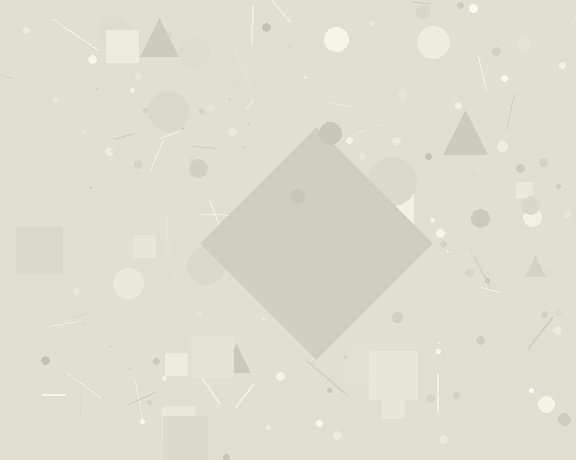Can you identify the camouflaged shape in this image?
The camouflaged shape is a diamond.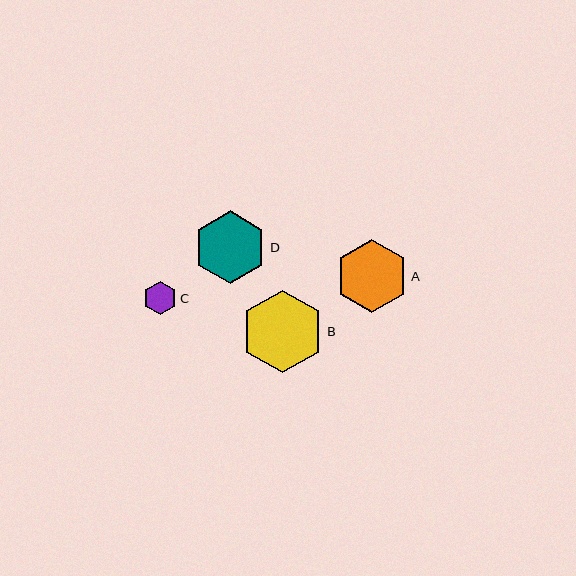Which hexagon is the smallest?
Hexagon C is the smallest with a size of approximately 33 pixels.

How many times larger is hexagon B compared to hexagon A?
Hexagon B is approximately 1.1 times the size of hexagon A.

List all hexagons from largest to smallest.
From largest to smallest: B, D, A, C.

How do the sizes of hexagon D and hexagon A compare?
Hexagon D and hexagon A are approximately the same size.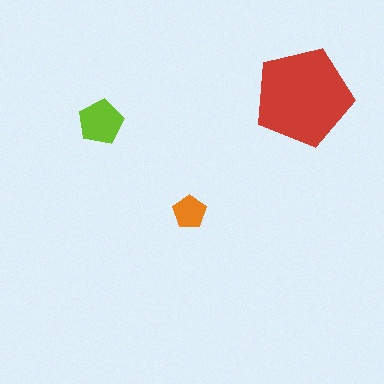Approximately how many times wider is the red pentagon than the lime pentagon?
About 2 times wider.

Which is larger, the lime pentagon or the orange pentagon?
The lime one.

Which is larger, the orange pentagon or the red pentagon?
The red one.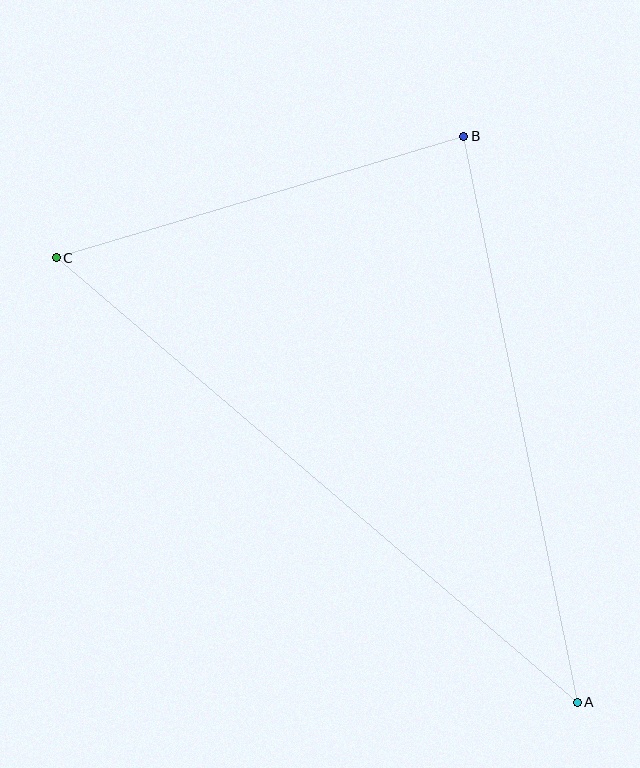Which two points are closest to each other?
Points B and C are closest to each other.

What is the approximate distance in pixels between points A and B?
The distance between A and B is approximately 577 pixels.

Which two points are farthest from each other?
Points A and C are farthest from each other.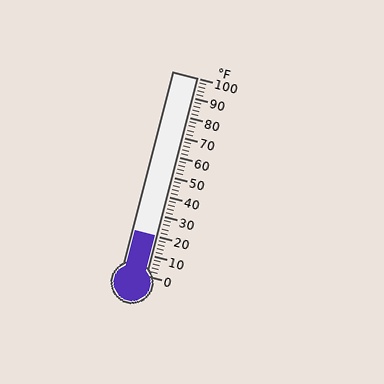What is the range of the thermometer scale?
The thermometer scale ranges from 0°F to 100°F.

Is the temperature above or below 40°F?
The temperature is below 40°F.